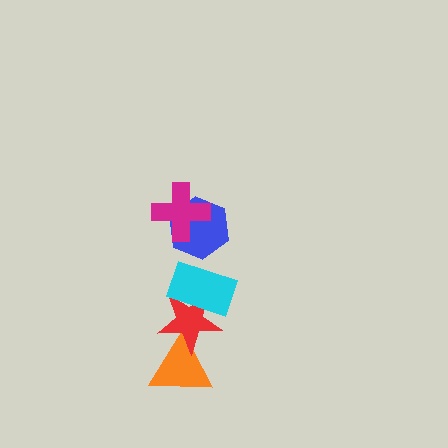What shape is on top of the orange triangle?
The red star is on top of the orange triangle.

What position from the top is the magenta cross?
The magenta cross is 1st from the top.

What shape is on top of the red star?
The cyan rectangle is on top of the red star.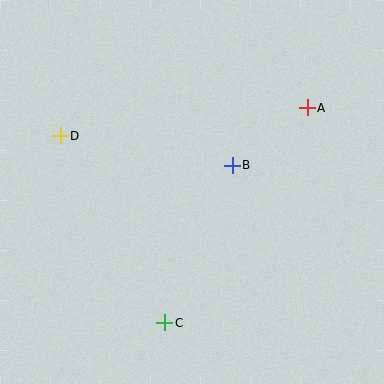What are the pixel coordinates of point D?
Point D is at (60, 136).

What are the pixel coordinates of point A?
Point A is at (307, 108).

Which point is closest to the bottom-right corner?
Point C is closest to the bottom-right corner.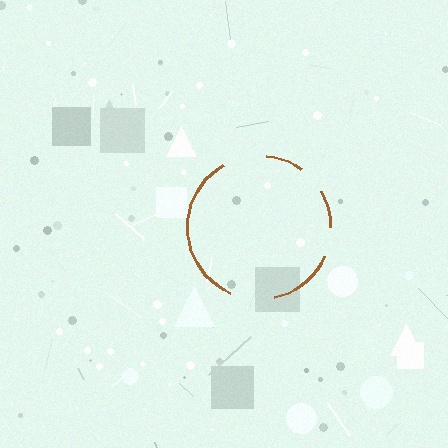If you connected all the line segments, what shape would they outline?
They would outline a circle.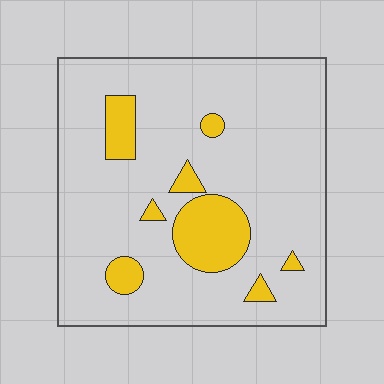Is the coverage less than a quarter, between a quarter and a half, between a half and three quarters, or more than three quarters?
Less than a quarter.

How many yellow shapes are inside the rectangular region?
8.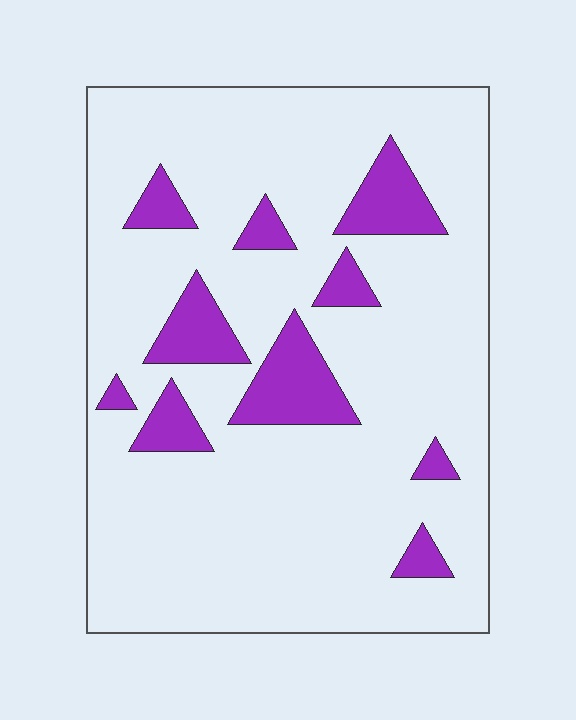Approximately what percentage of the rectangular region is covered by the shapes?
Approximately 15%.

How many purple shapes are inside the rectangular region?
10.